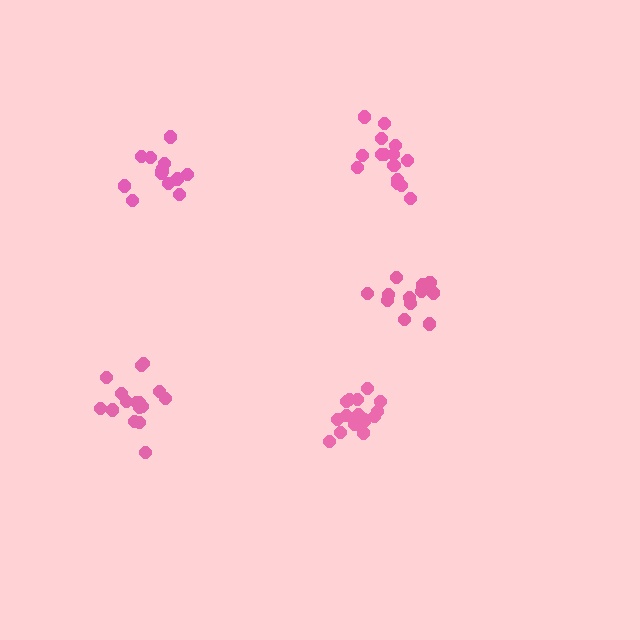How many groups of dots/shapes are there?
There are 5 groups.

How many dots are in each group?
Group 1: 17 dots, Group 2: 15 dots, Group 3: 16 dots, Group 4: 13 dots, Group 5: 12 dots (73 total).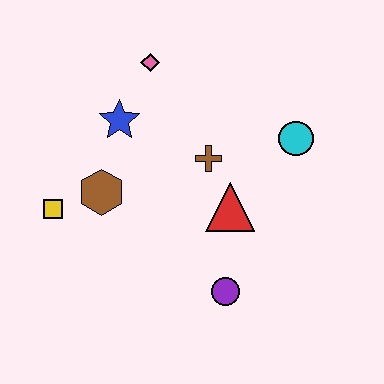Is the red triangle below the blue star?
Yes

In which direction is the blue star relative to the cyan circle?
The blue star is to the left of the cyan circle.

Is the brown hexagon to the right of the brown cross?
No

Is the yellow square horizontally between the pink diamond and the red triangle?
No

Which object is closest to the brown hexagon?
The yellow square is closest to the brown hexagon.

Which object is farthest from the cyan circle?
The yellow square is farthest from the cyan circle.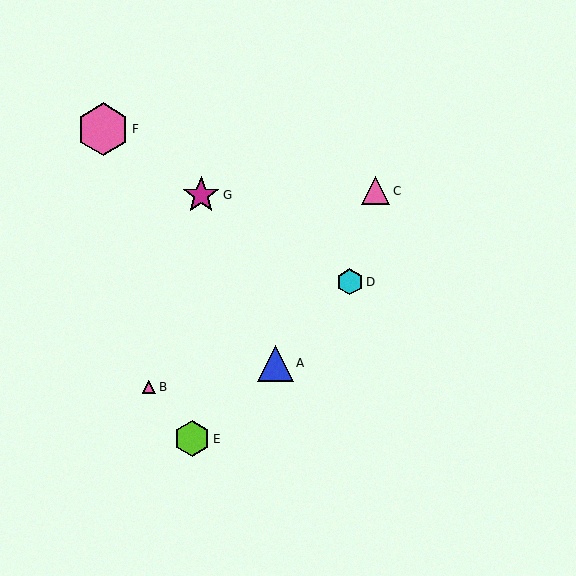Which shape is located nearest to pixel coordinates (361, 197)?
The pink triangle (labeled C) at (376, 191) is nearest to that location.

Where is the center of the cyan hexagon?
The center of the cyan hexagon is at (350, 282).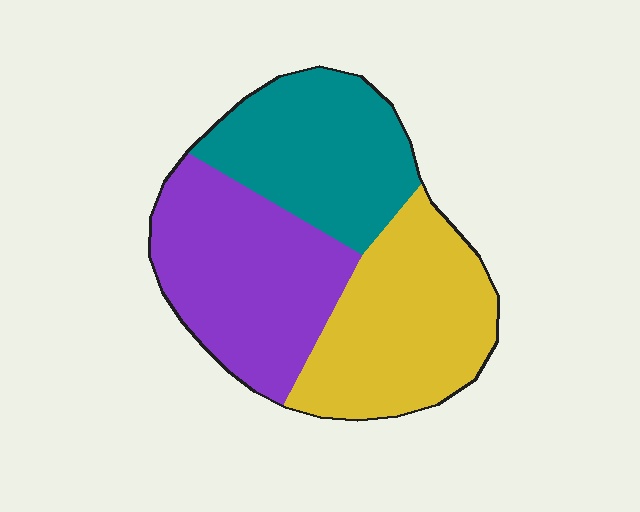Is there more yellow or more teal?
Yellow.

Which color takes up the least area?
Teal, at roughly 30%.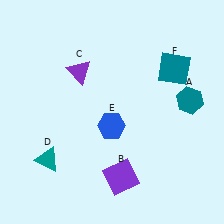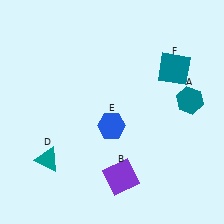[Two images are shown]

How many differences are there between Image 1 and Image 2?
There is 1 difference between the two images.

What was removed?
The purple triangle (C) was removed in Image 2.